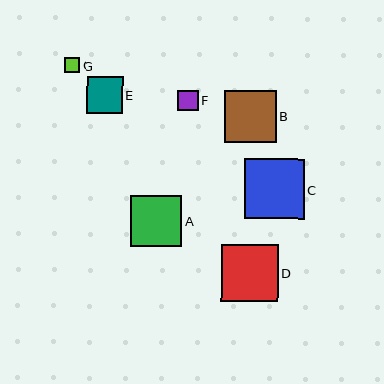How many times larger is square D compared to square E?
Square D is approximately 1.6 times the size of square E.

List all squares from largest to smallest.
From largest to smallest: C, D, A, B, E, F, G.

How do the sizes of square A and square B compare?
Square A and square B are approximately the same size.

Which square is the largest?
Square C is the largest with a size of approximately 60 pixels.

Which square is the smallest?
Square G is the smallest with a size of approximately 15 pixels.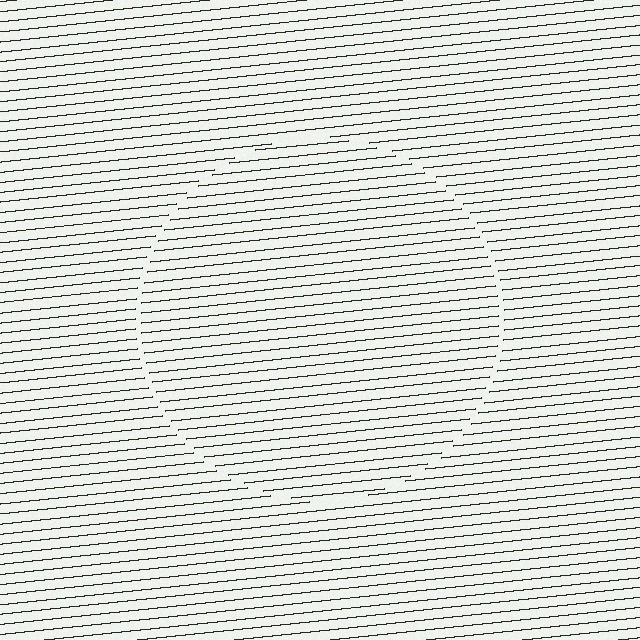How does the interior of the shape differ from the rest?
The interior of the shape contains the same grating, shifted by half a period — the contour is defined by the phase discontinuity where line-ends from the inner and outer gratings abut.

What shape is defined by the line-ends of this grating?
An illusory circle. The interior of the shape contains the same grating, shifted by half a period — the contour is defined by the phase discontinuity where line-ends from the inner and outer gratings abut.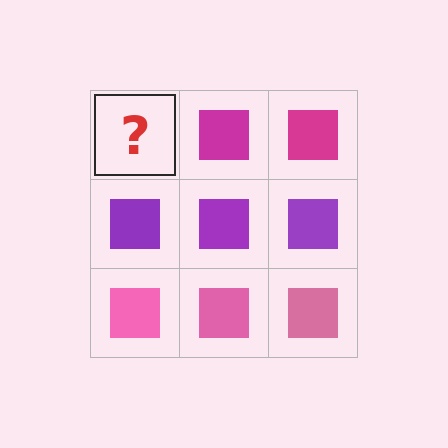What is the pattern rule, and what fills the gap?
The rule is that each row has a consistent color. The gap should be filled with a magenta square.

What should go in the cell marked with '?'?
The missing cell should contain a magenta square.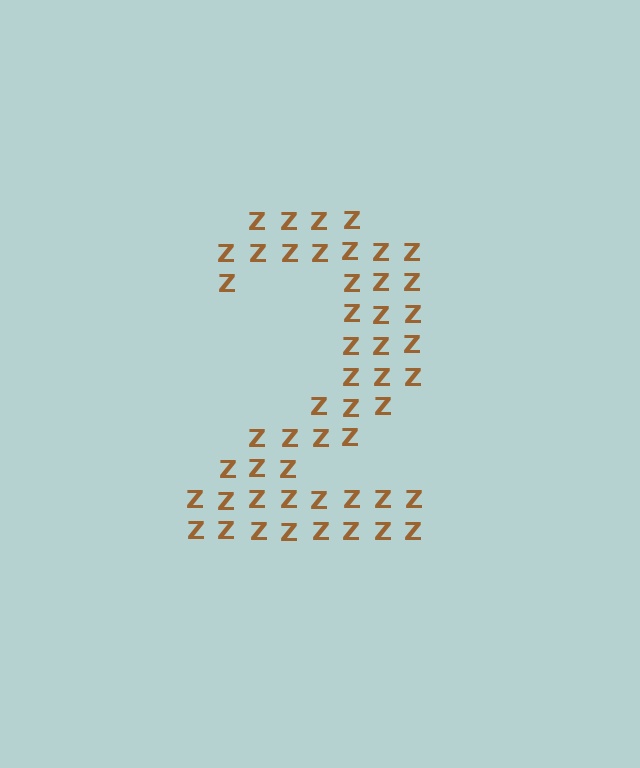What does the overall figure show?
The overall figure shows the digit 2.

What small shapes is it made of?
It is made of small letter Z's.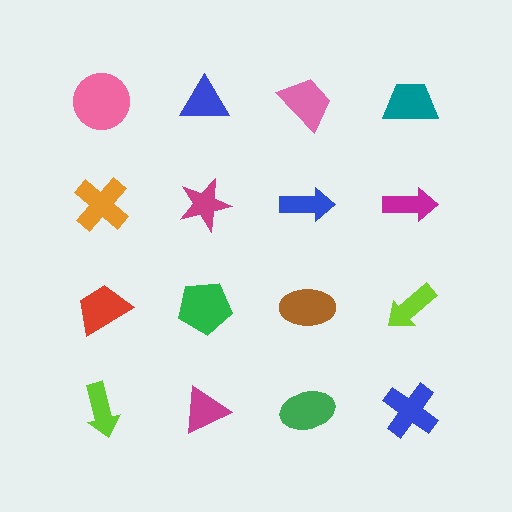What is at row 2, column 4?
A magenta arrow.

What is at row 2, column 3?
A blue arrow.